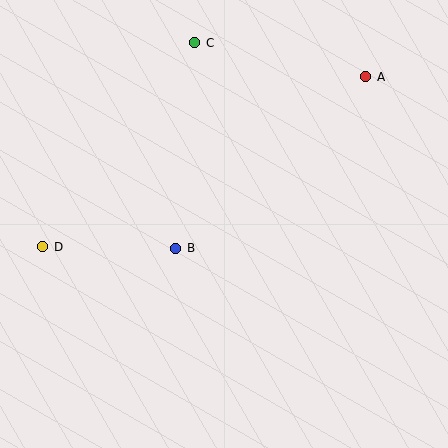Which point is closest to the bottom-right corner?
Point B is closest to the bottom-right corner.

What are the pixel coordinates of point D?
Point D is at (43, 247).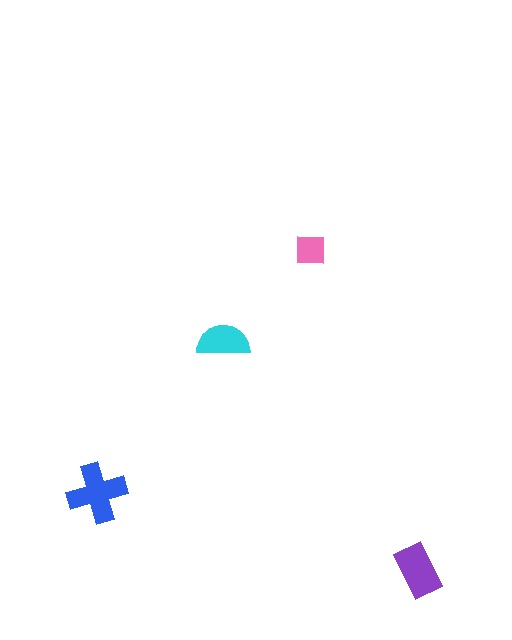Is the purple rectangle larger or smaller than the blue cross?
Smaller.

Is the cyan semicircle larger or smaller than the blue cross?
Smaller.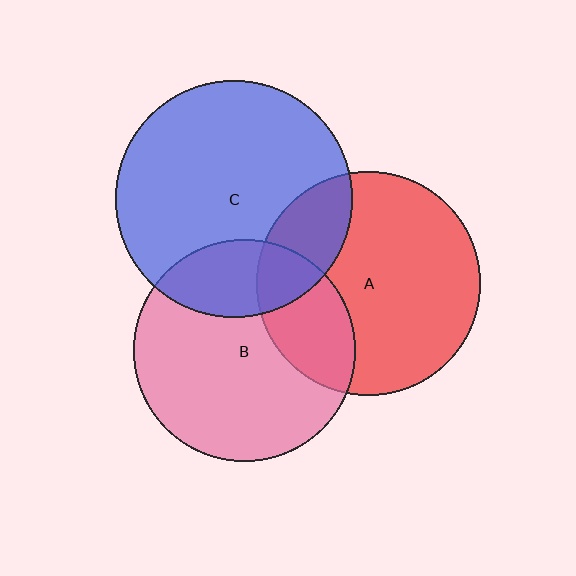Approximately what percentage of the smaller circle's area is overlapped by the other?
Approximately 20%.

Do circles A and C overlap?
Yes.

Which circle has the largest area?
Circle C (blue).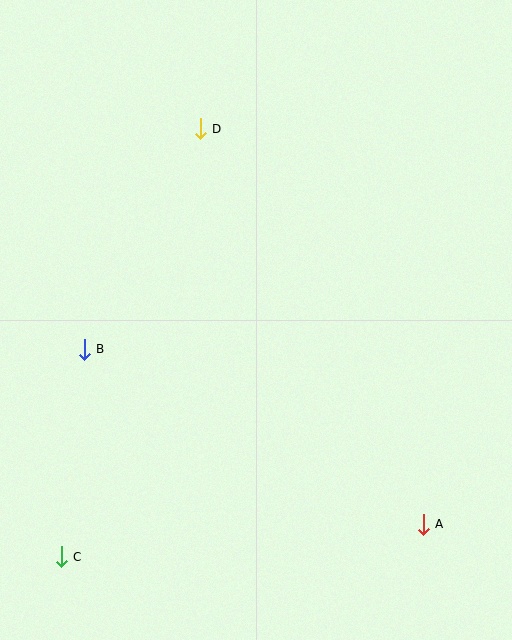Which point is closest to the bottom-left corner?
Point C is closest to the bottom-left corner.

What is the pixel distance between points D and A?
The distance between D and A is 454 pixels.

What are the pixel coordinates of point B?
Point B is at (84, 349).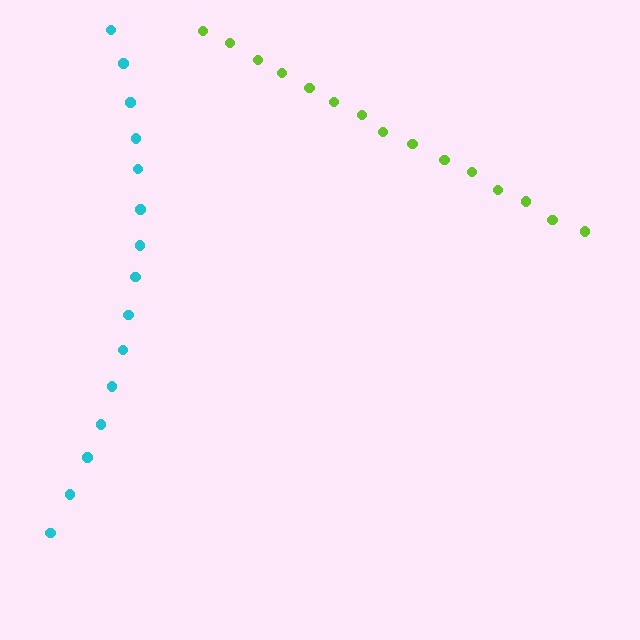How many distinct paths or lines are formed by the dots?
There are 2 distinct paths.